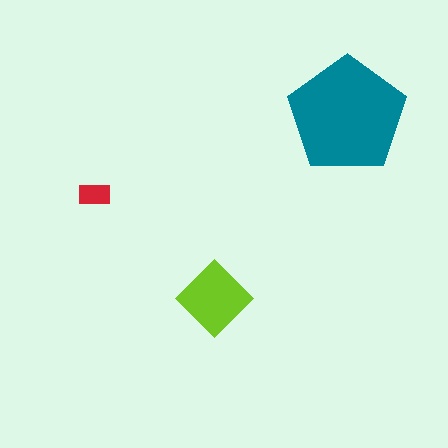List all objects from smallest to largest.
The red rectangle, the lime diamond, the teal pentagon.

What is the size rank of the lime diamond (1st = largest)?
2nd.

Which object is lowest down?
The lime diamond is bottommost.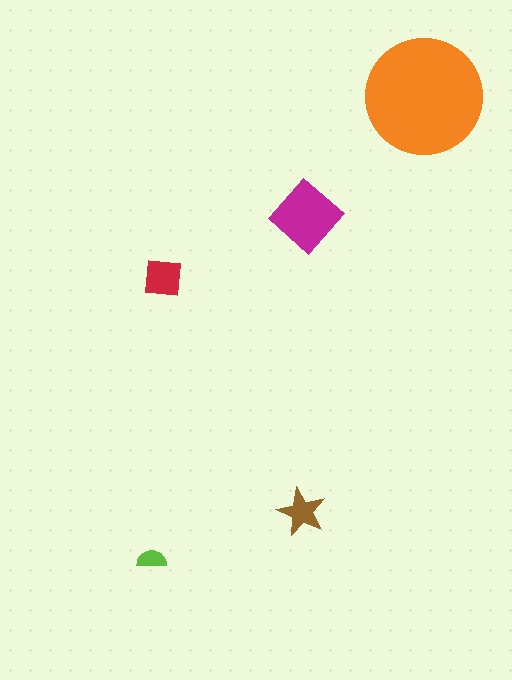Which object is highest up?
The orange circle is topmost.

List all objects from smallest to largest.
The lime semicircle, the brown star, the red square, the magenta diamond, the orange circle.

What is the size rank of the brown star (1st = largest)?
4th.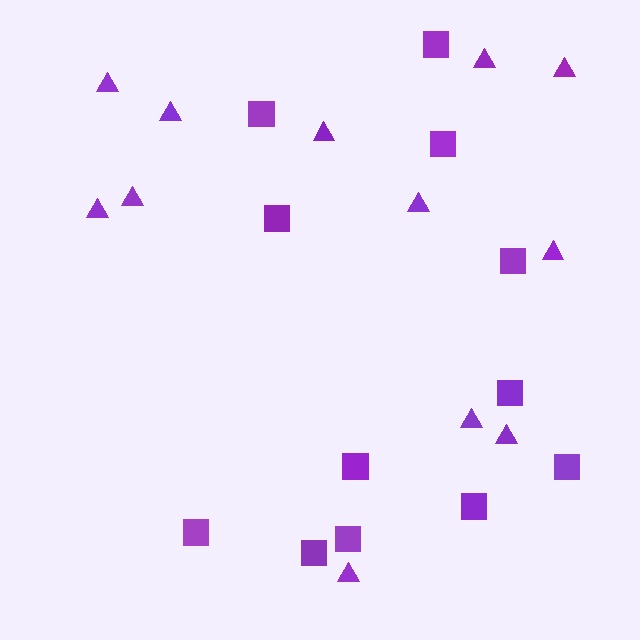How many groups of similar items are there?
There are 2 groups: one group of triangles (12) and one group of squares (12).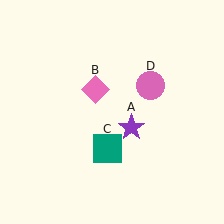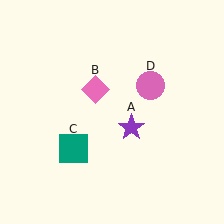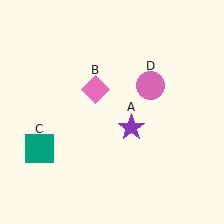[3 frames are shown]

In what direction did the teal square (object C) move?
The teal square (object C) moved left.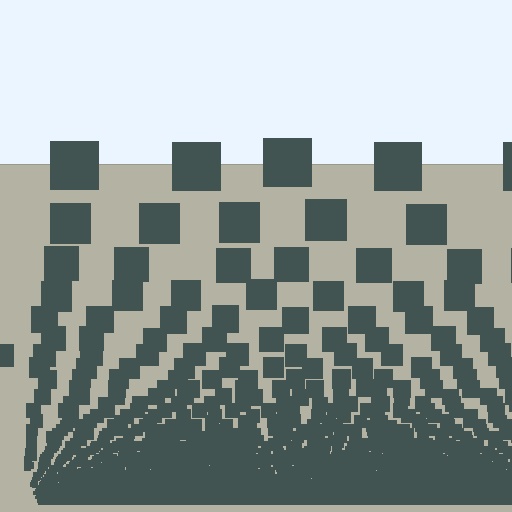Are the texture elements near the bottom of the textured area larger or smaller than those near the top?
Smaller. The gradient is inverted — elements near the bottom are smaller and denser.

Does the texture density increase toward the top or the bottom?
Density increases toward the bottom.